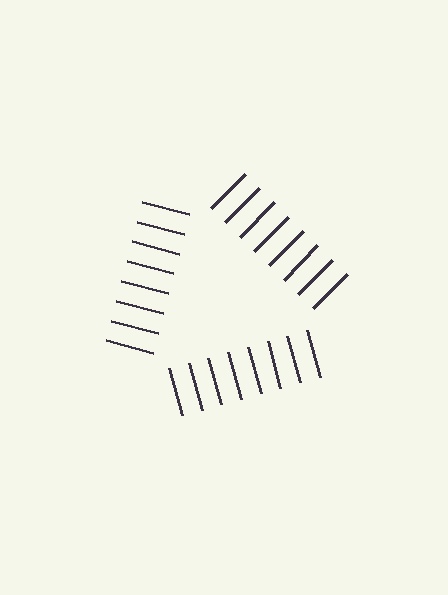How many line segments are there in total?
24 — 8 along each of the 3 edges.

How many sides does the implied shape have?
3 sides — the line-ends trace a triangle.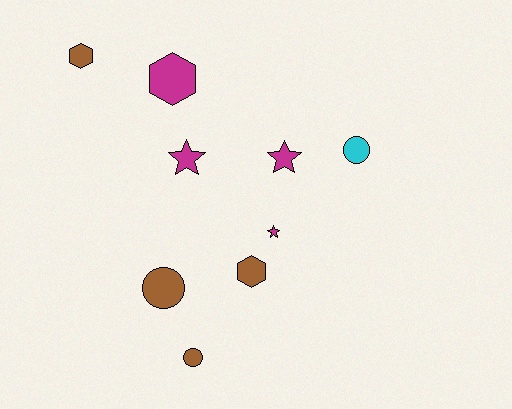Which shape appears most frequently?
Hexagon, with 3 objects.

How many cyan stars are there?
There are no cyan stars.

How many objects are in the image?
There are 9 objects.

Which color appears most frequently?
Brown, with 4 objects.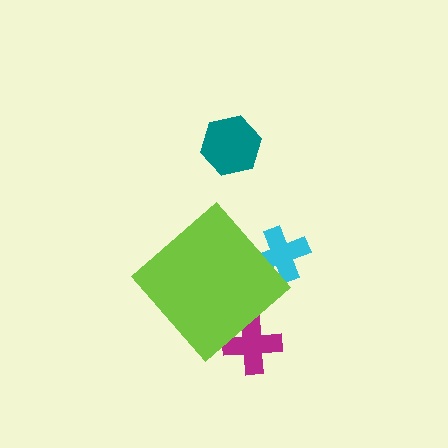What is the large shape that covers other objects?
A lime diamond.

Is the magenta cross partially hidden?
Yes, the magenta cross is partially hidden behind the lime diamond.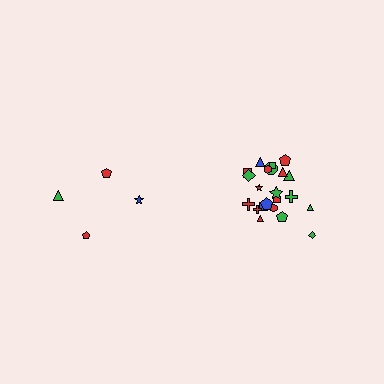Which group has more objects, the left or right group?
The right group.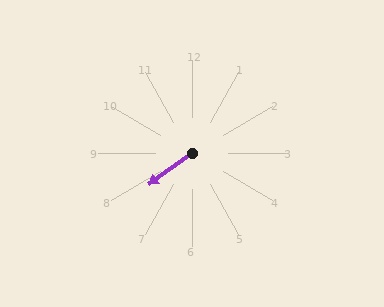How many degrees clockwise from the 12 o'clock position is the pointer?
Approximately 234 degrees.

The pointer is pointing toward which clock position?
Roughly 8 o'clock.